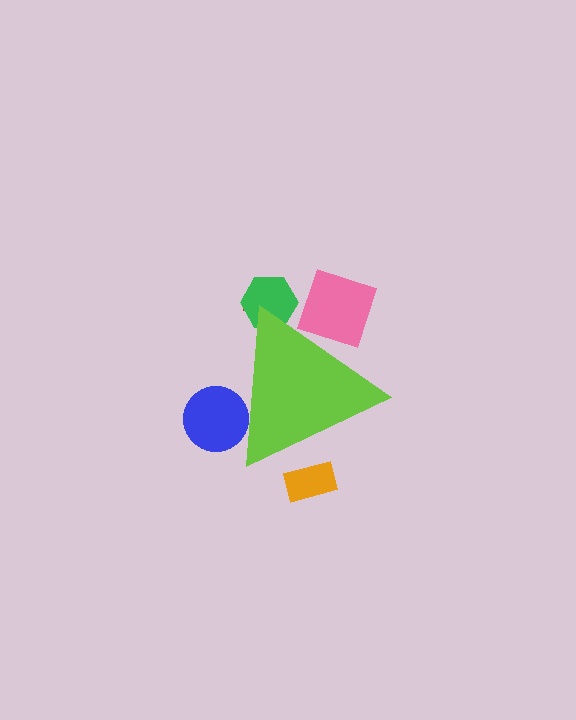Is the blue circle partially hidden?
Yes, the blue circle is partially hidden behind the lime triangle.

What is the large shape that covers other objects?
A lime triangle.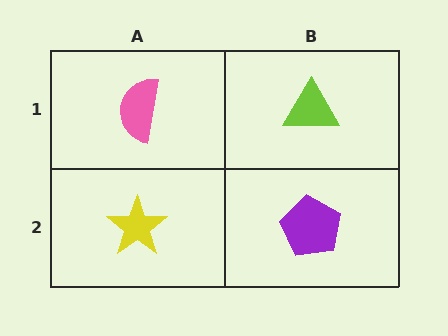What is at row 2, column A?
A yellow star.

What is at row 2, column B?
A purple pentagon.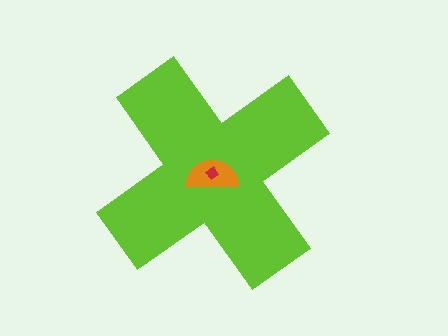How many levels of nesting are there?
3.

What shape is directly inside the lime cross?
The orange semicircle.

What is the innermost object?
The red diamond.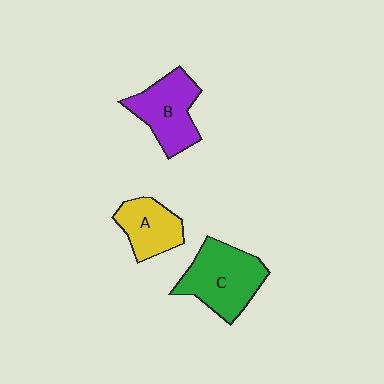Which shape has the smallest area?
Shape A (yellow).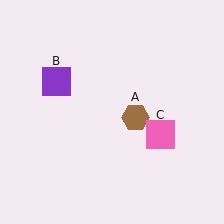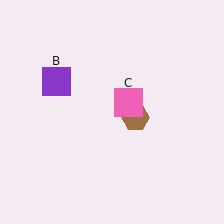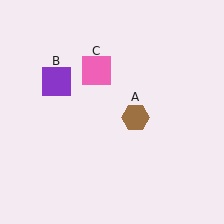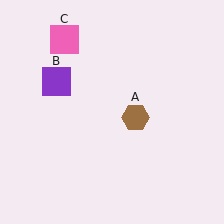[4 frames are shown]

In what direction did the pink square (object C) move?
The pink square (object C) moved up and to the left.